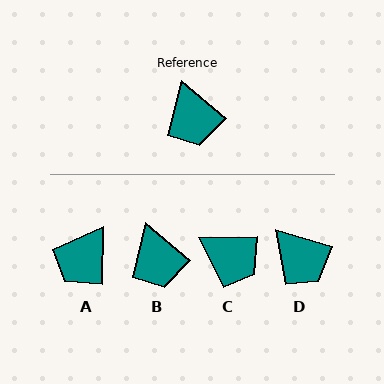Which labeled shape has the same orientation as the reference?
B.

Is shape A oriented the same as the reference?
No, it is off by about 51 degrees.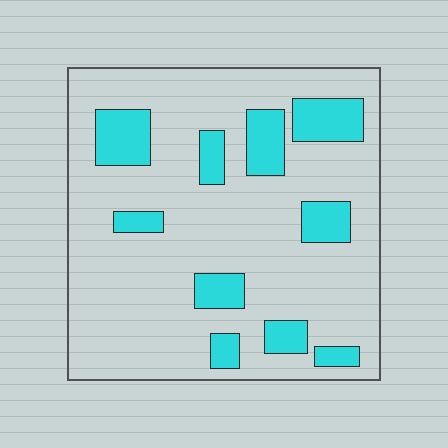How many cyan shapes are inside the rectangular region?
10.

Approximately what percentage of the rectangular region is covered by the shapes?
Approximately 20%.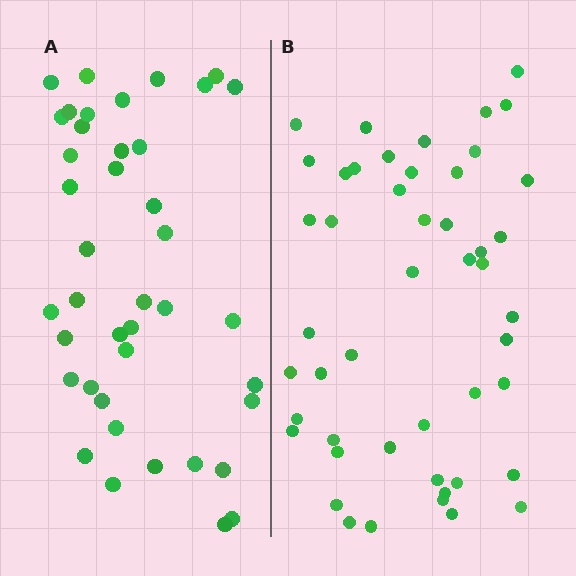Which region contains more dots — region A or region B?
Region B (the right region) has more dots.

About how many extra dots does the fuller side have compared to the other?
Region B has roughly 8 or so more dots than region A.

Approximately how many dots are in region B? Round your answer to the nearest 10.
About 50 dots. (The exact count is 48, which rounds to 50.)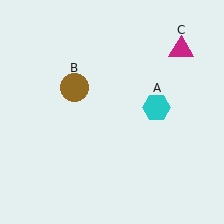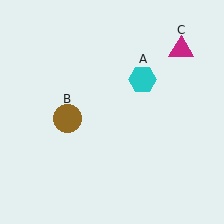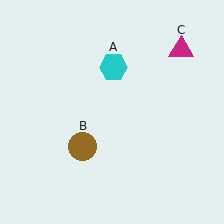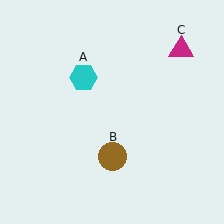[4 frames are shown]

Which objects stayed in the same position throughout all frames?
Magenta triangle (object C) remained stationary.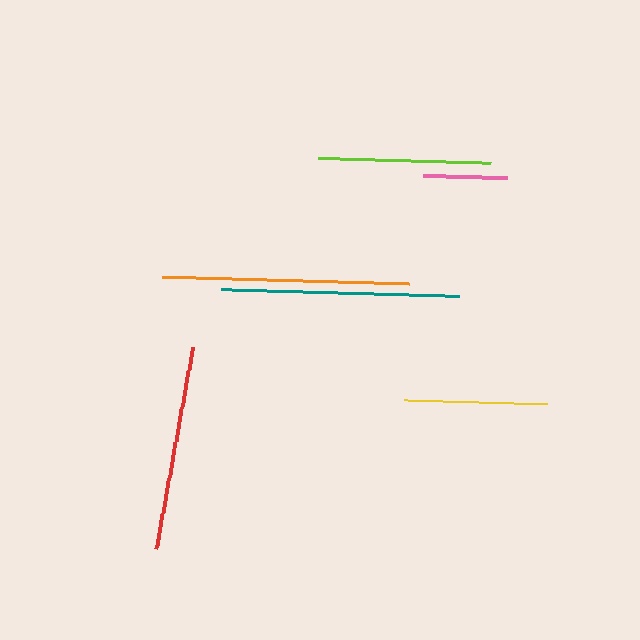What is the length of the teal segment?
The teal segment is approximately 238 pixels long.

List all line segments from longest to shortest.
From longest to shortest: orange, teal, red, lime, yellow, pink.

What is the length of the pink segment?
The pink segment is approximately 83 pixels long.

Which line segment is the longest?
The orange line is the longest at approximately 247 pixels.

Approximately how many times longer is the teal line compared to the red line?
The teal line is approximately 1.2 times the length of the red line.